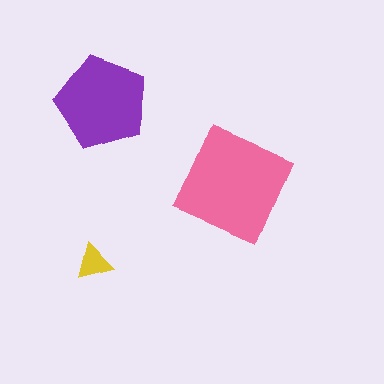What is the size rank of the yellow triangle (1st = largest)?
3rd.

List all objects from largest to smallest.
The pink diamond, the purple pentagon, the yellow triangle.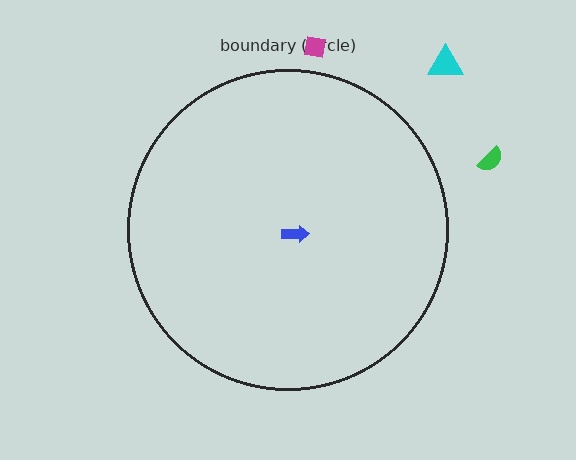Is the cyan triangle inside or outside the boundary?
Outside.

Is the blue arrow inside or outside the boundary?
Inside.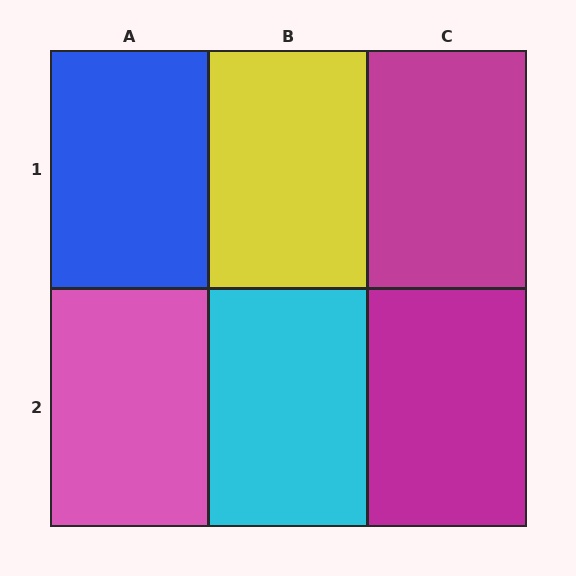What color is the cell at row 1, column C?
Magenta.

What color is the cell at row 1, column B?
Yellow.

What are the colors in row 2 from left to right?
Pink, cyan, magenta.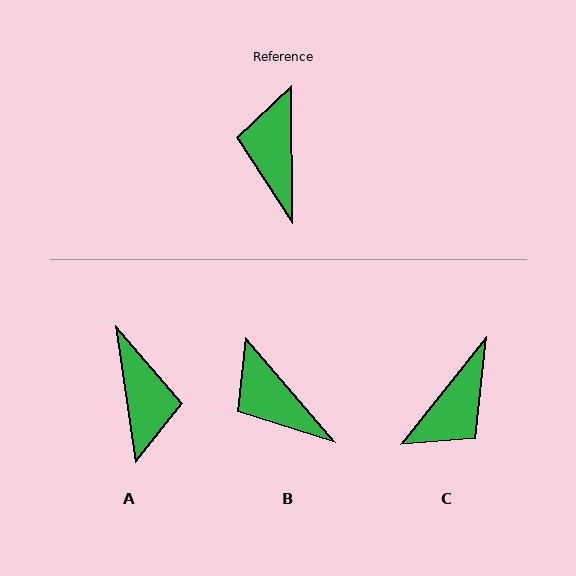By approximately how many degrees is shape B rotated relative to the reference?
Approximately 40 degrees counter-clockwise.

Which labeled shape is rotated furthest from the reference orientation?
A, about 173 degrees away.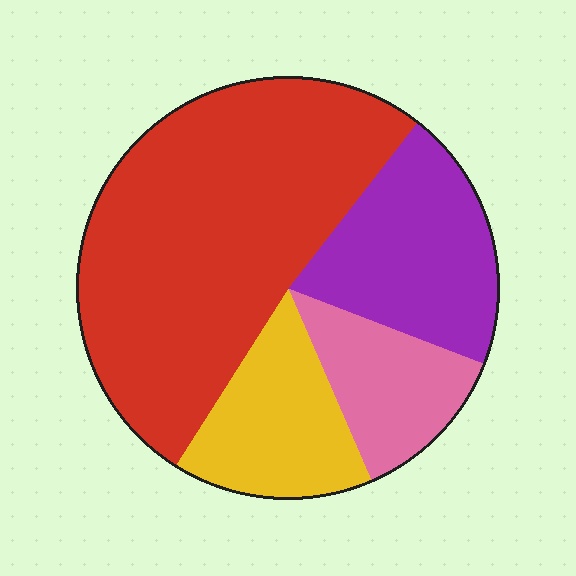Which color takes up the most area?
Red, at roughly 50%.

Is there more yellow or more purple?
Purple.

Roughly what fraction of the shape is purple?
Purple takes up about one fifth (1/5) of the shape.